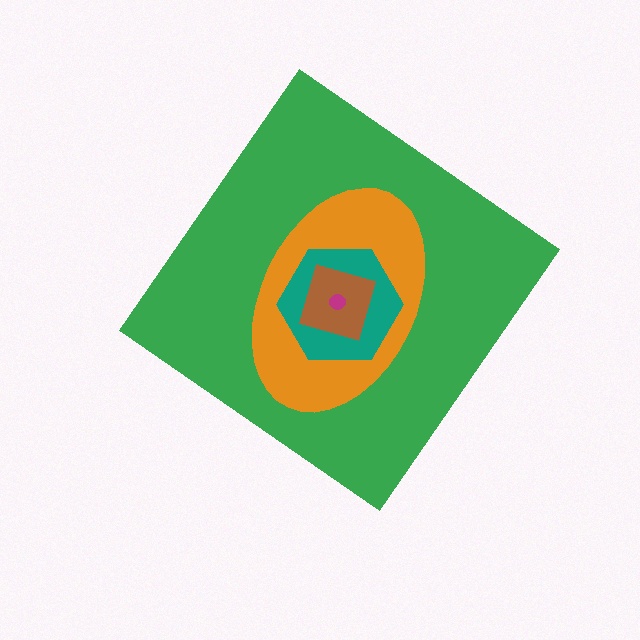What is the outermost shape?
The green diamond.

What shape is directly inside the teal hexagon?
The brown square.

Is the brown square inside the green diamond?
Yes.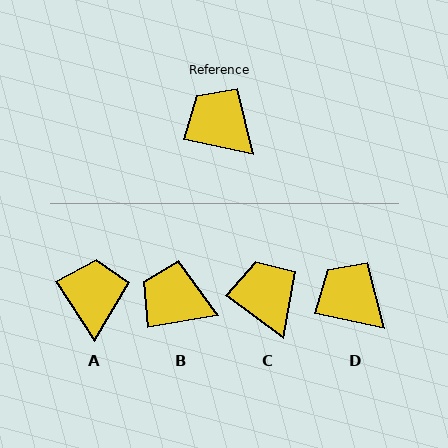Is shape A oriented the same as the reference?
No, it is off by about 45 degrees.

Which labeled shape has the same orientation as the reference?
D.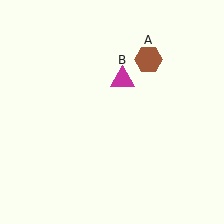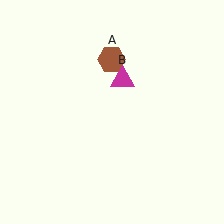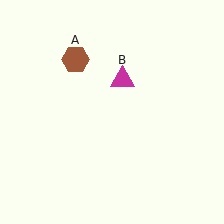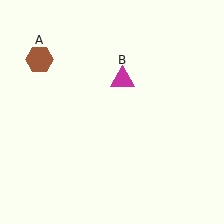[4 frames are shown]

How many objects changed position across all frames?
1 object changed position: brown hexagon (object A).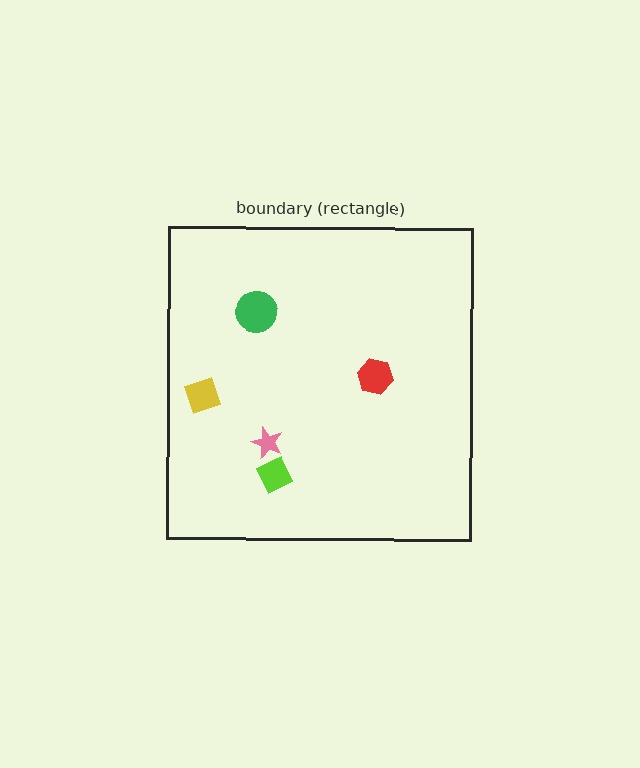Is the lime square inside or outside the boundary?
Inside.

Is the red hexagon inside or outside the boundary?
Inside.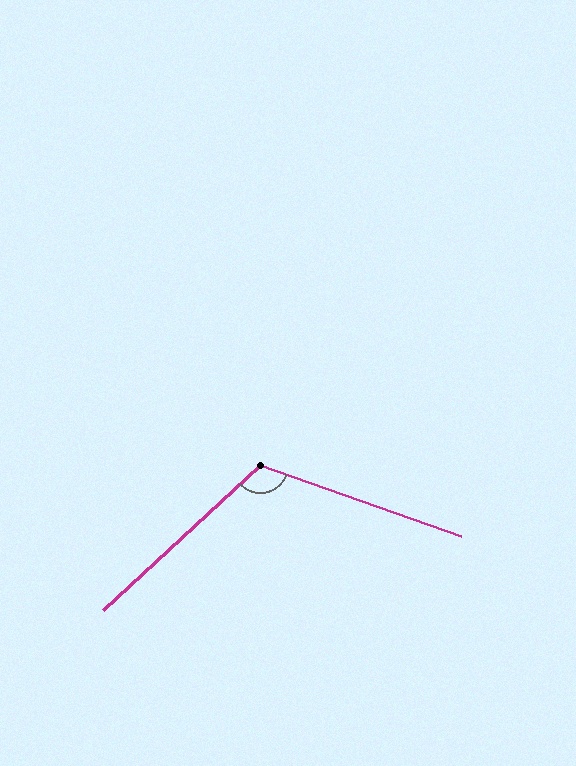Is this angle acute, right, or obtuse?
It is obtuse.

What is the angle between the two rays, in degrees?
Approximately 118 degrees.